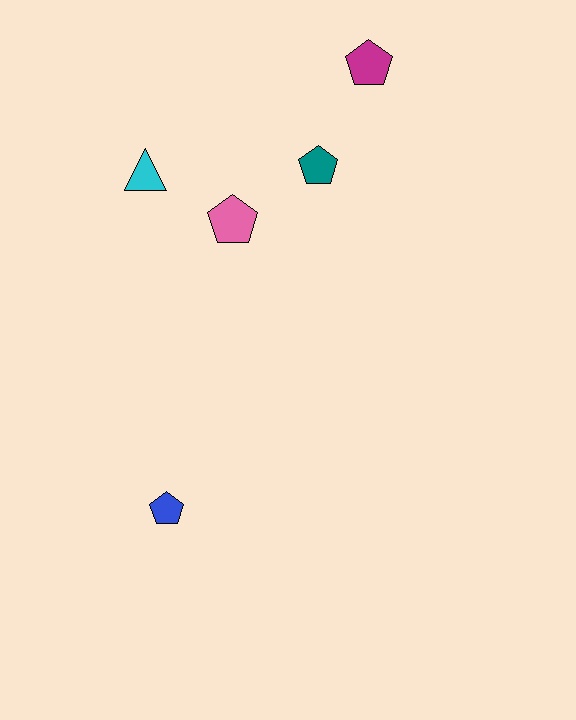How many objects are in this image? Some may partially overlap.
There are 5 objects.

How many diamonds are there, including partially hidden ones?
There are no diamonds.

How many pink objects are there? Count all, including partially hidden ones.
There is 1 pink object.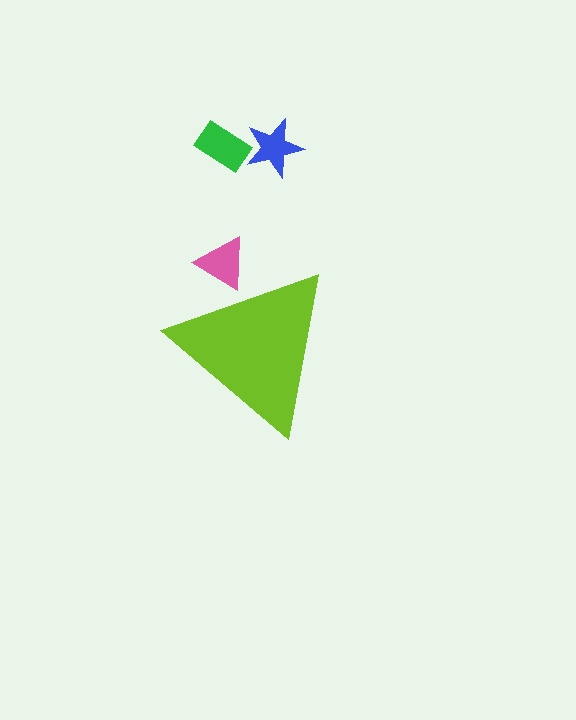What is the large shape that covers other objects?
A lime triangle.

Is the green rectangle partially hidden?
No, the green rectangle is fully visible.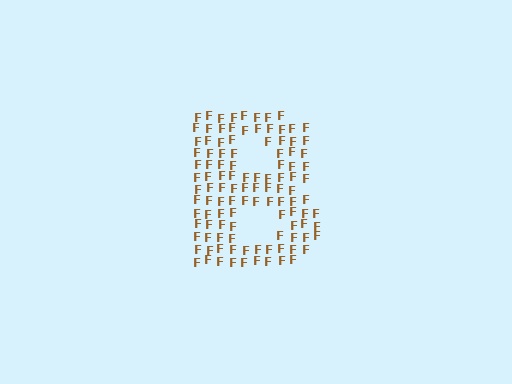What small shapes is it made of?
It is made of small letter F's.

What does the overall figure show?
The overall figure shows the letter B.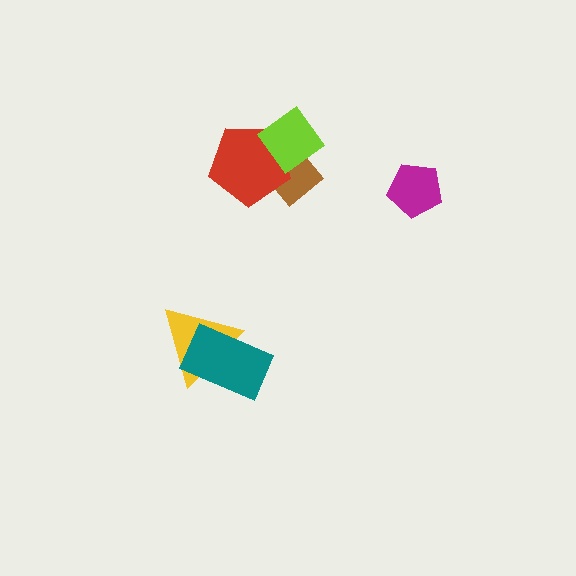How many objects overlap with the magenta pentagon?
0 objects overlap with the magenta pentagon.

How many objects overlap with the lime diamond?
2 objects overlap with the lime diamond.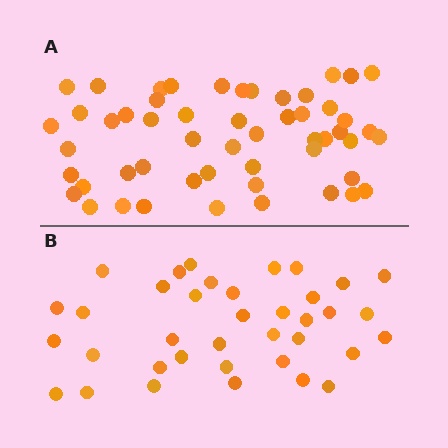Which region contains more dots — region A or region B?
Region A (the top region) has more dots.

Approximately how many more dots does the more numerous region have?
Region A has approximately 15 more dots than region B.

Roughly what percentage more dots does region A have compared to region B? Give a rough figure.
About 45% more.